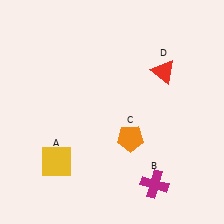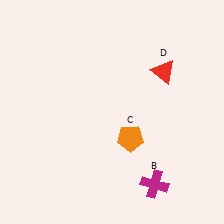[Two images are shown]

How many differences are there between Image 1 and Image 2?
There is 1 difference between the two images.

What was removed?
The yellow square (A) was removed in Image 2.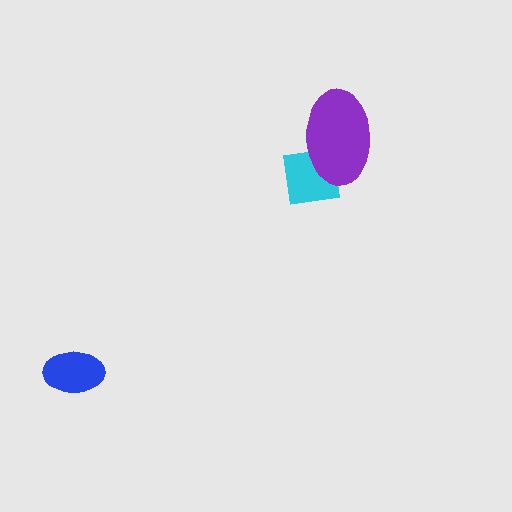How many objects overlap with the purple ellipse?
1 object overlaps with the purple ellipse.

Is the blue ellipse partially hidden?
No, no other shape covers it.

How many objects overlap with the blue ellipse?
0 objects overlap with the blue ellipse.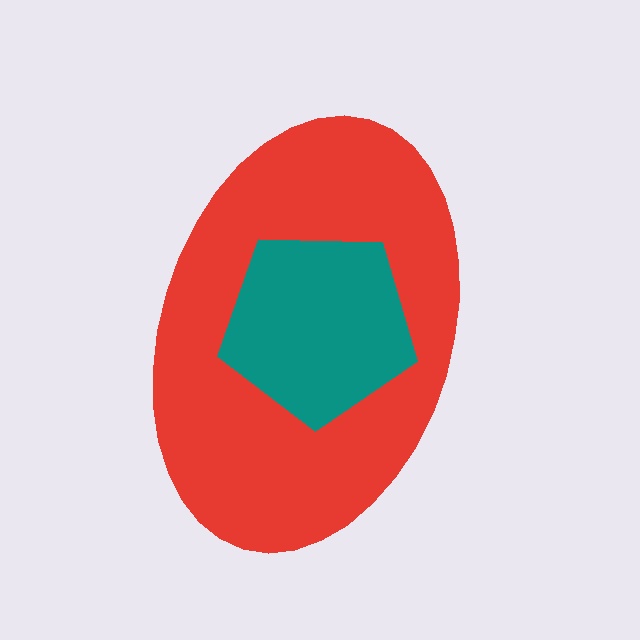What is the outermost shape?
The red ellipse.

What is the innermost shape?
The teal pentagon.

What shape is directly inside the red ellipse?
The teal pentagon.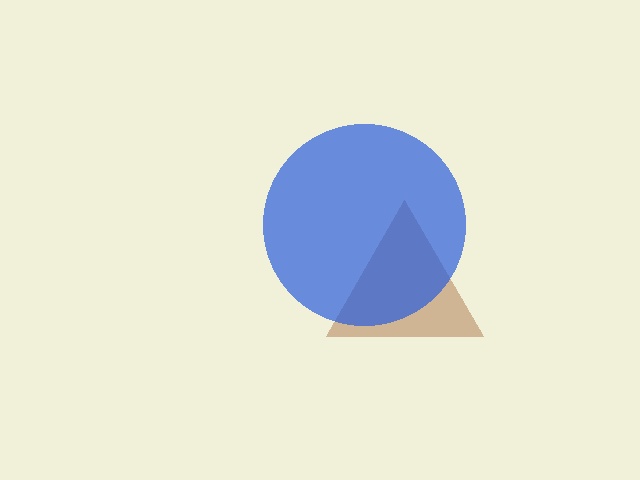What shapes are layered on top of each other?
The layered shapes are: a brown triangle, a blue circle.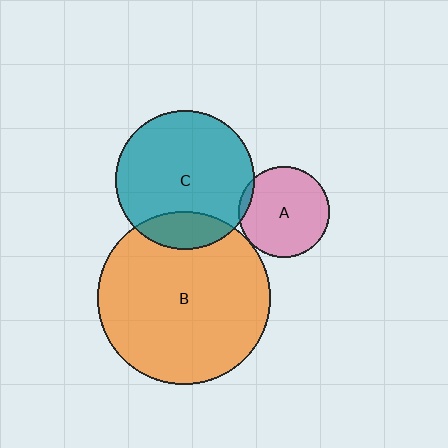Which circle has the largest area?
Circle B (orange).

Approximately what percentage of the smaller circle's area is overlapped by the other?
Approximately 15%.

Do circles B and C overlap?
Yes.